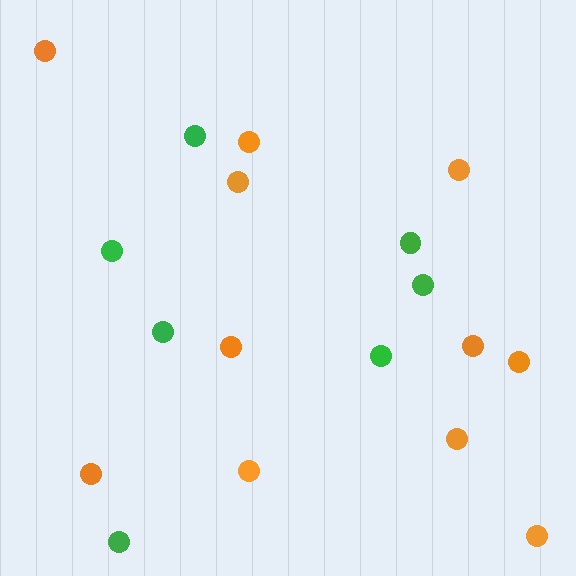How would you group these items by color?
There are 2 groups: one group of orange circles (11) and one group of green circles (7).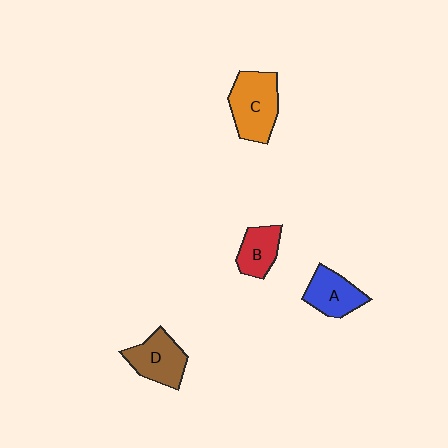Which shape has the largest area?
Shape C (orange).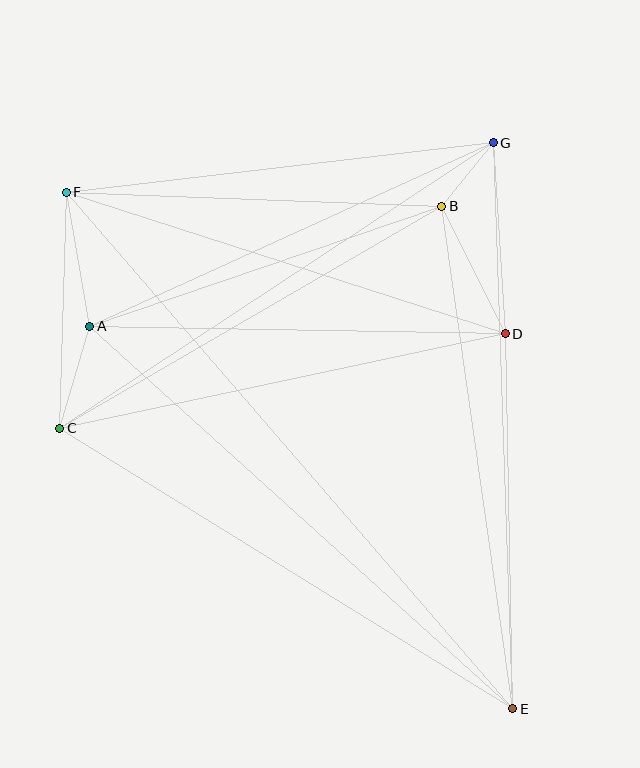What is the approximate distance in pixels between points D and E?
The distance between D and E is approximately 375 pixels.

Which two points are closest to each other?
Points B and G are closest to each other.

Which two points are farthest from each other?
Points E and F are farthest from each other.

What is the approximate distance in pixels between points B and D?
The distance between B and D is approximately 142 pixels.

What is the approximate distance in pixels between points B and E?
The distance between B and E is approximately 508 pixels.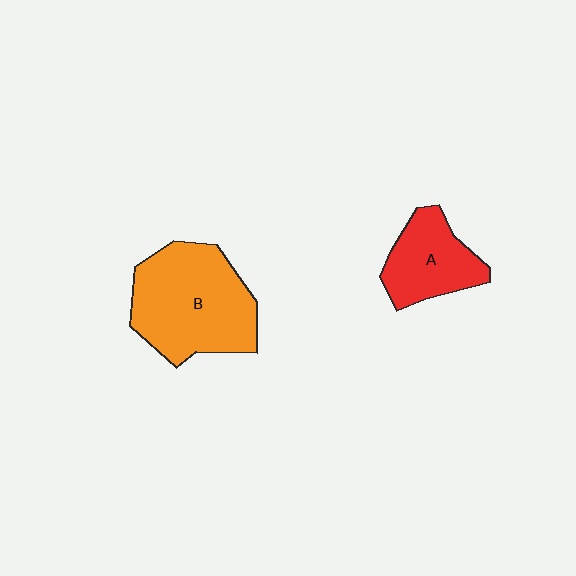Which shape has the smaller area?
Shape A (red).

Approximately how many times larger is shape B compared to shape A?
Approximately 1.8 times.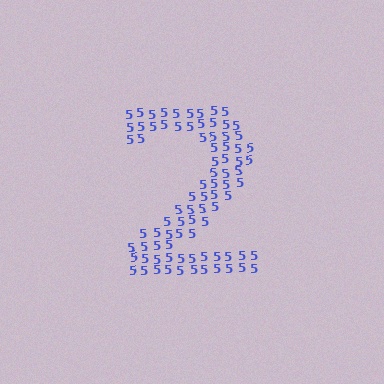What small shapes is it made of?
It is made of small digit 5's.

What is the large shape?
The large shape is the digit 2.